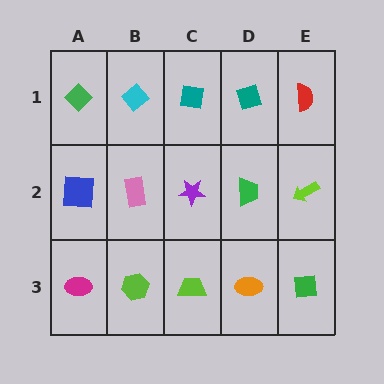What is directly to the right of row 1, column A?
A cyan diamond.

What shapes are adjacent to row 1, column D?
A green trapezoid (row 2, column D), a teal square (row 1, column C), a red semicircle (row 1, column E).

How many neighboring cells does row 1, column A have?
2.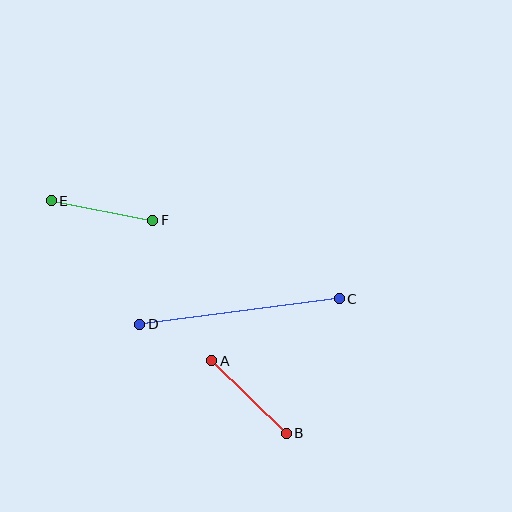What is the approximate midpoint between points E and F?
The midpoint is at approximately (102, 211) pixels.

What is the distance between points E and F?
The distance is approximately 103 pixels.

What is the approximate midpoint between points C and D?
The midpoint is at approximately (240, 311) pixels.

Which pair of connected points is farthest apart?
Points C and D are farthest apart.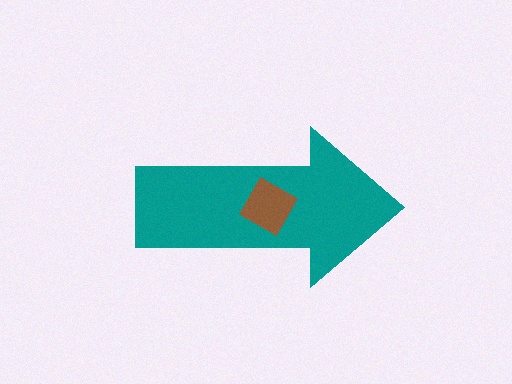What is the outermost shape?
The teal arrow.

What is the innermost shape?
The brown square.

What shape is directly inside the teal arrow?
The brown square.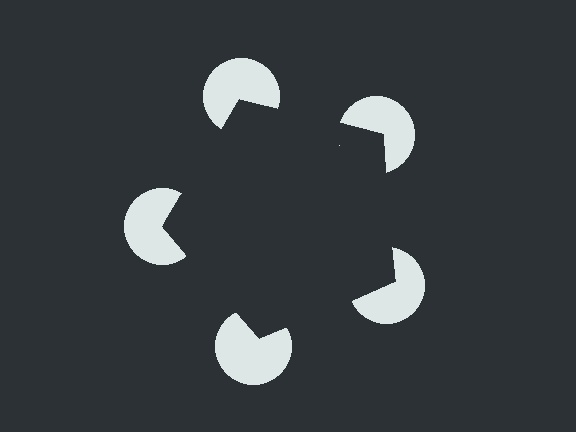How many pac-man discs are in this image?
There are 5 — one at each vertex of the illusory pentagon.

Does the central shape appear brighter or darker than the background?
It typically appears slightly darker than the background, even though no actual brightness change is drawn.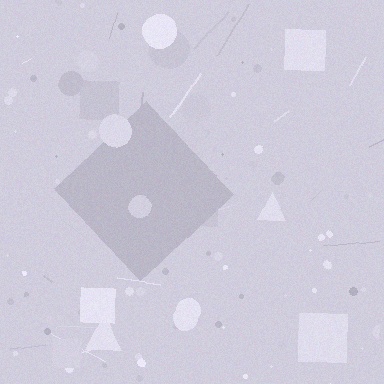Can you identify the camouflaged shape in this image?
The camouflaged shape is a diamond.